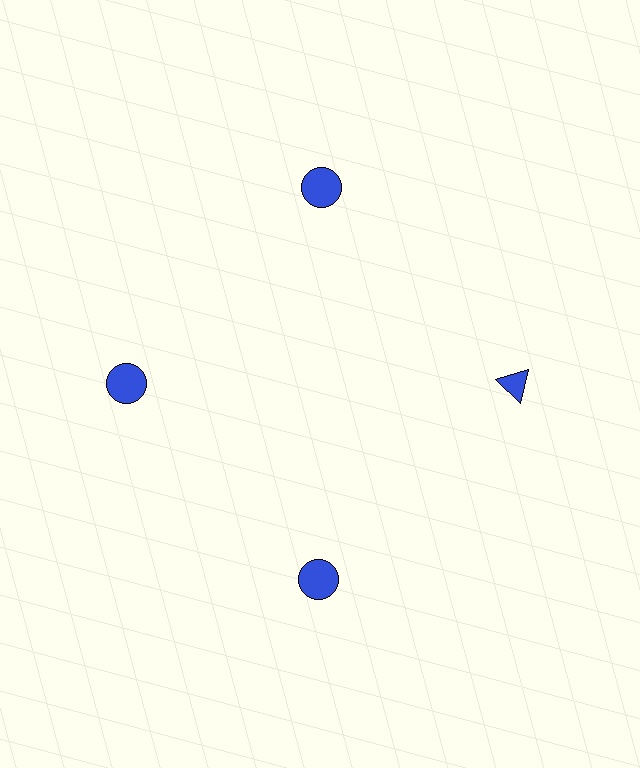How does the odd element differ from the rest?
It has a different shape: triangle instead of circle.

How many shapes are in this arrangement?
There are 4 shapes arranged in a ring pattern.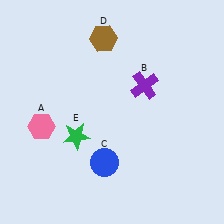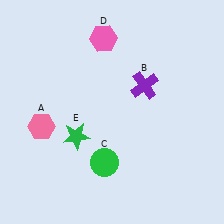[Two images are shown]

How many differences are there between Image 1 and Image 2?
There are 2 differences between the two images.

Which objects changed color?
C changed from blue to green. D changed from brown to pink.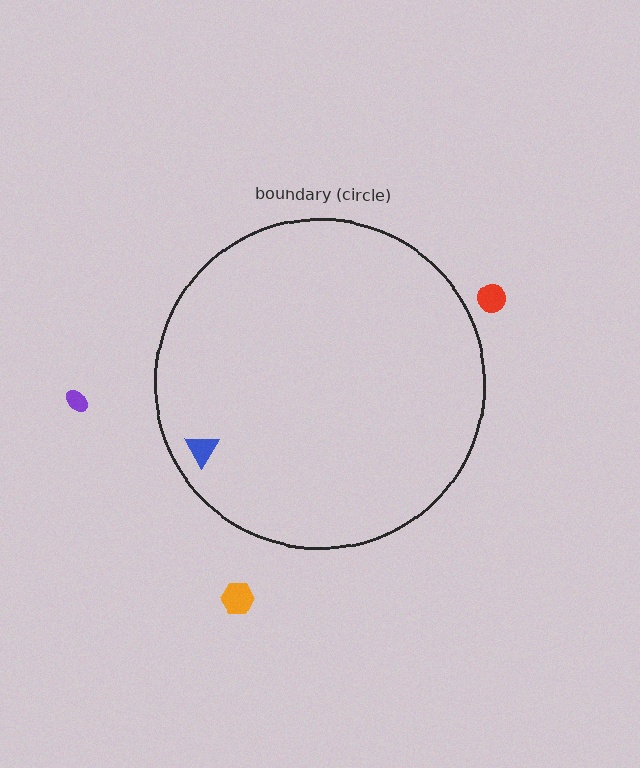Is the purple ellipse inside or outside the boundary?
Outside.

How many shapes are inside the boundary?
1 inside, 3 outside.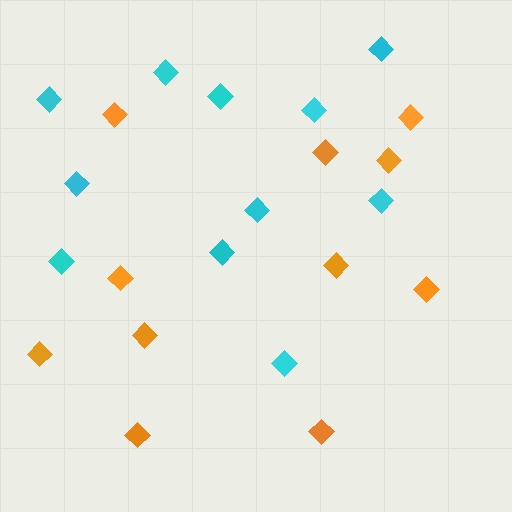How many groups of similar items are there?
There are 2 groups: one group of orange diamonds (11) and one group of cyan diamonds (11).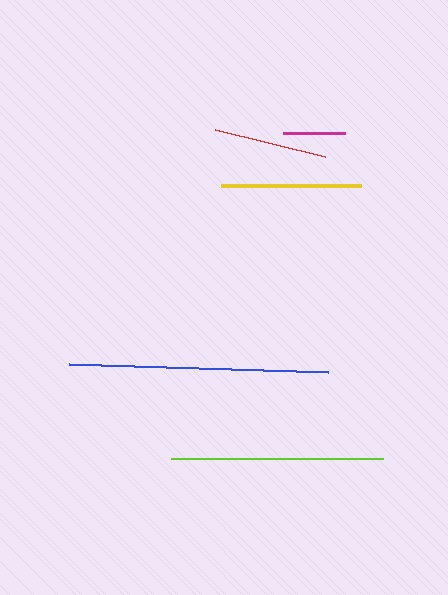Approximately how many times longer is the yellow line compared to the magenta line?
The yellow line is approximately 2.3 times the length of the magenta line.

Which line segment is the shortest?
The magenta line is the shortest at approximately 61 pixels.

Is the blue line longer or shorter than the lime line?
The blue line is longer than the lime line.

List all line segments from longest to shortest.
From longest to shortest: blue, lime, yellow, red, magenta.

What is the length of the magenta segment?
The magenta segment is approximately 61 pixels long.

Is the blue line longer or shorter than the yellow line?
The blue line is longer than the yellow line.